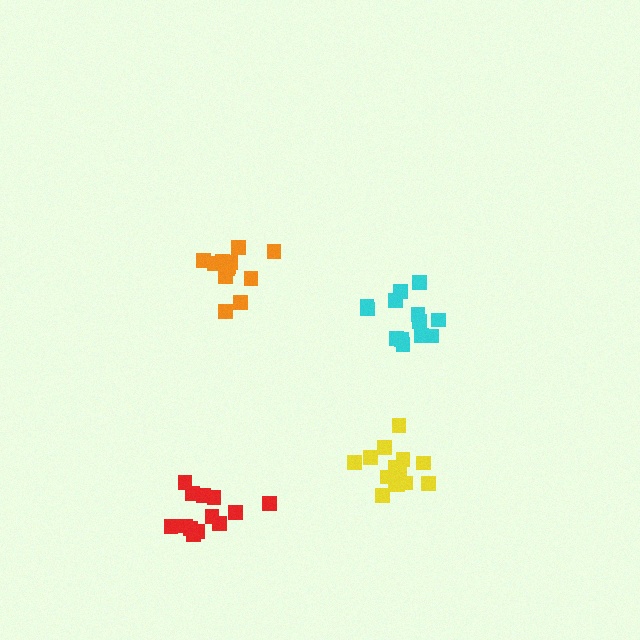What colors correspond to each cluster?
The clusters are colored: yellow, red, cyan, orange.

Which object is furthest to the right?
The cyan cluster is rightmost.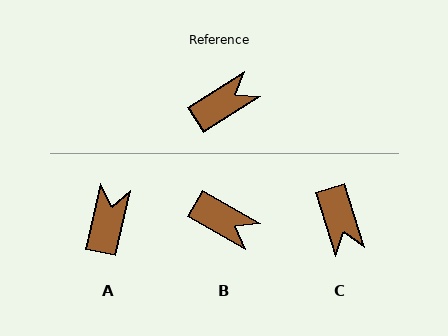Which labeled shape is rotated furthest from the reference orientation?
C, about 105 degrees away.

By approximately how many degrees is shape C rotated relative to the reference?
Approximately 105 degrees clockwise.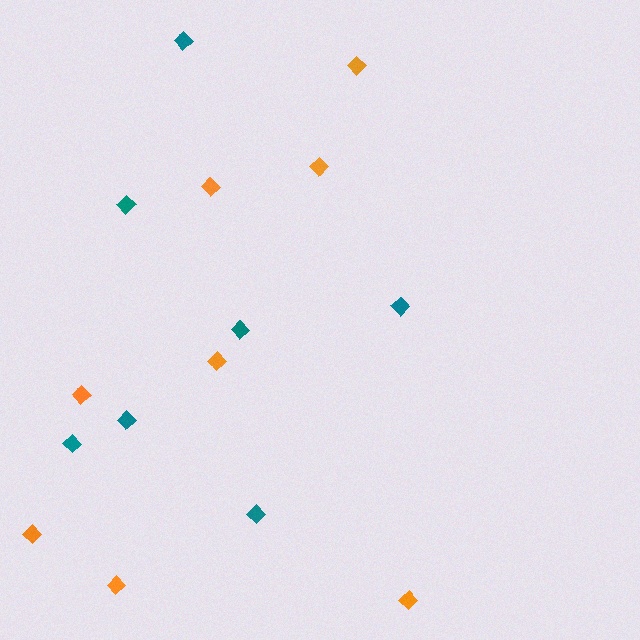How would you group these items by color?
There are 2 groups: one group of teal diamonds (7) and one group of orange diamonds (8).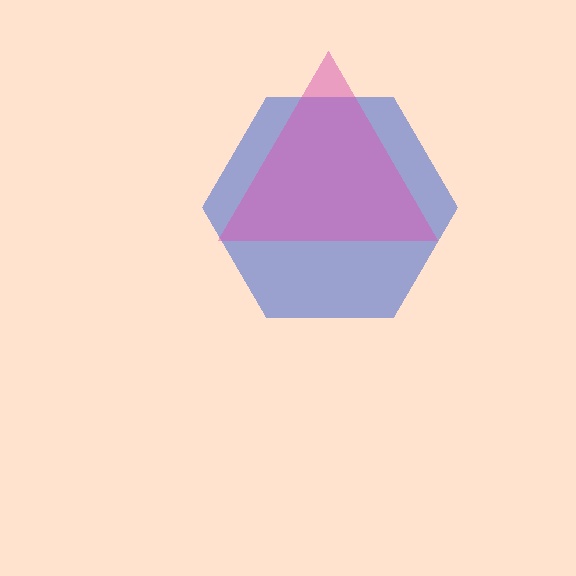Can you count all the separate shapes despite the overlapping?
Yes, there are 2 separate shapes.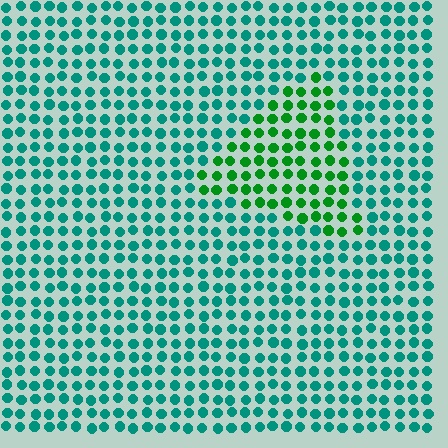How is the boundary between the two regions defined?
The boundary is defined purely by a slight shift in hue (about 42 degrees). Spacing, size, and orientation are identical on both sides.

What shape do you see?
I see a triangle.